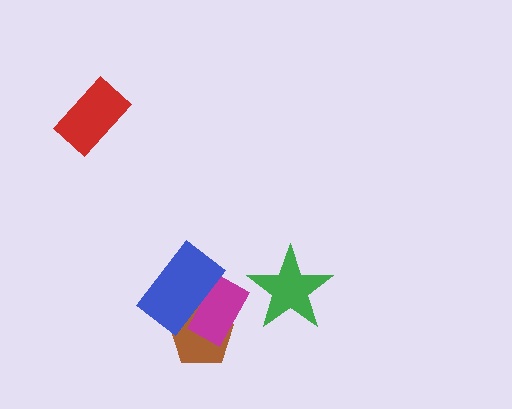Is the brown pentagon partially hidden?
Yes, it is partially covered by another shape.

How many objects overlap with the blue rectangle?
2 objects overlap with the blue rectangle.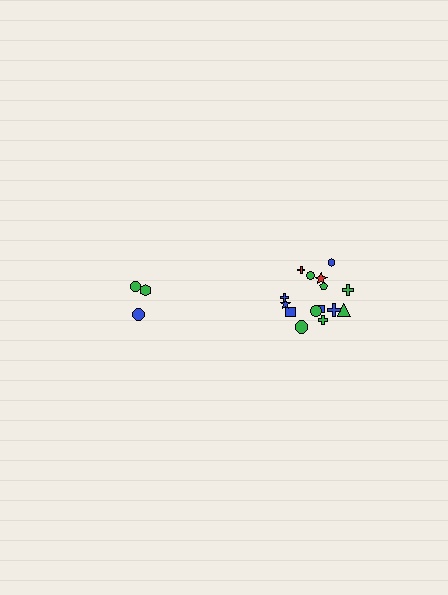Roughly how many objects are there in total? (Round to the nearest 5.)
Roughly 20 objects in total.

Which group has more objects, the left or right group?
The right group.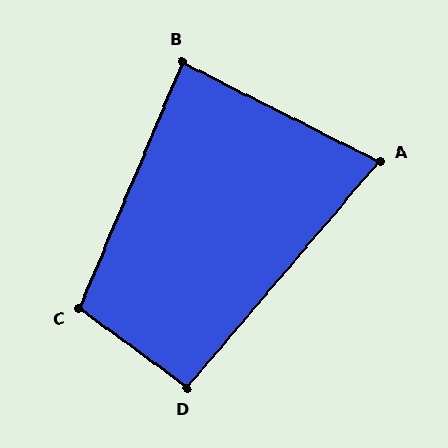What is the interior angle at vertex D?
Approximately 94 degrees (approximately right).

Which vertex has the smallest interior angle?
A, at approximately 76 degrees.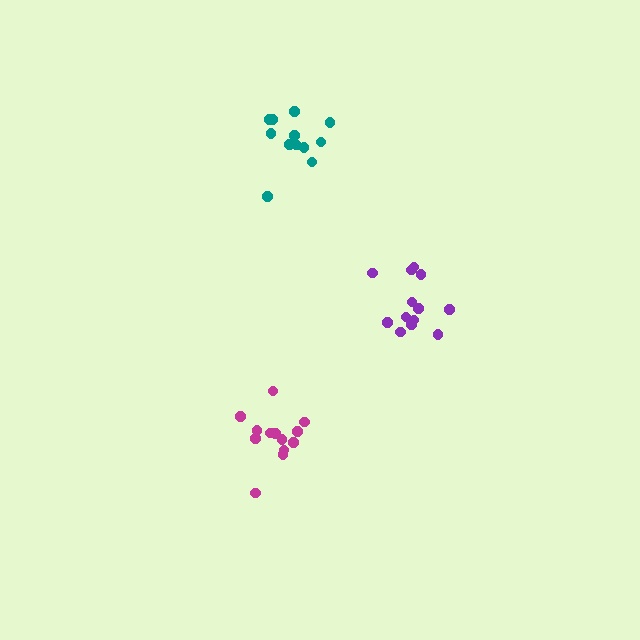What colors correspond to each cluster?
The clusters are colored: teal, magenta, purple.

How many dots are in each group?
Group 1: 12 dots, Group 2: 14 dots, Group 3: 13 dots (39 total).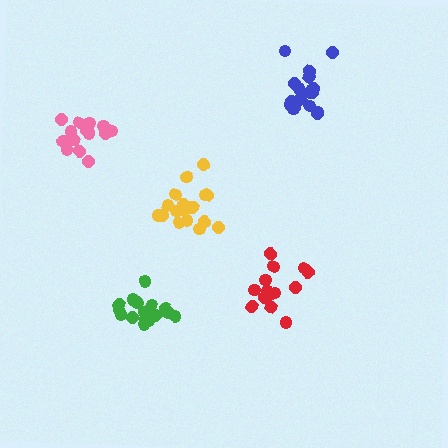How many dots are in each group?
Group 1: 18 dots, Group 2: 18 dots, Group 3: 16 dots, Group 4: 14 dots, Group 5: 18 dots (84 total).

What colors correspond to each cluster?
The clusters are colored: green, yellow, pink, red, blue.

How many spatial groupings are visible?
There are 5 spatial groupings.